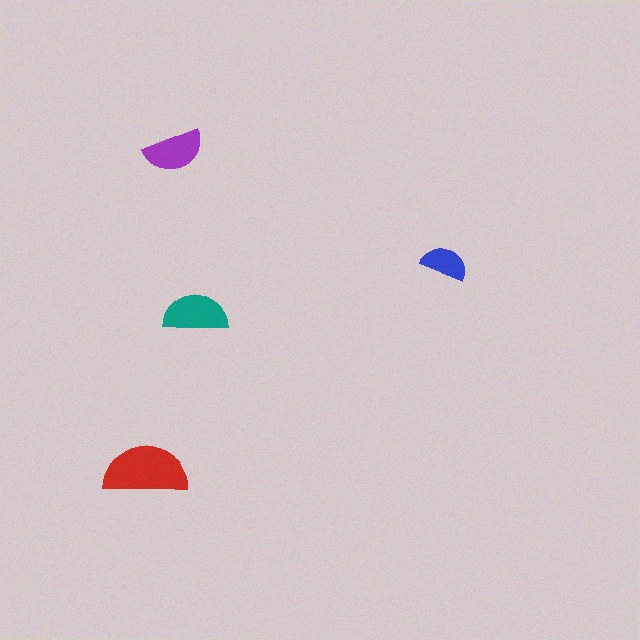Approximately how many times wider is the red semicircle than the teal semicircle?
About 1.5 times wider.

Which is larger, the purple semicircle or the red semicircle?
The red one.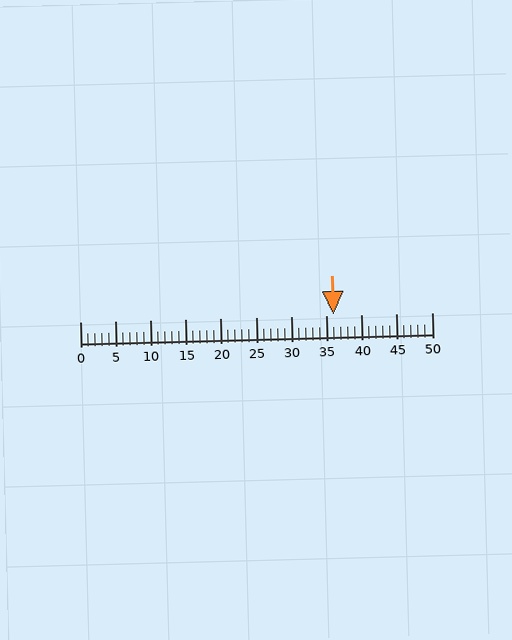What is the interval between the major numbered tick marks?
The major tick marks are spaced 5 units apart.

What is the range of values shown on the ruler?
The ruler shows values from 0 to 50.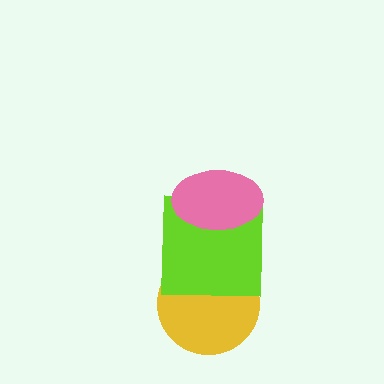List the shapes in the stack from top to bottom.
From top to bottom: the pink ellipse, the lime square, the yellow circle.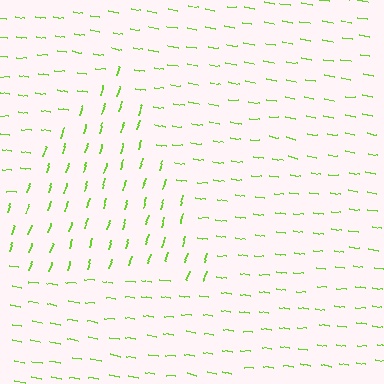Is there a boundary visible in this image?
Yes, there is a texture boundary formed by a change in line orientation.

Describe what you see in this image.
The image is filled with small lime line segments. A triangle region in the image has lines oriented differently from the surrounding lines, creating a visible texture boundary.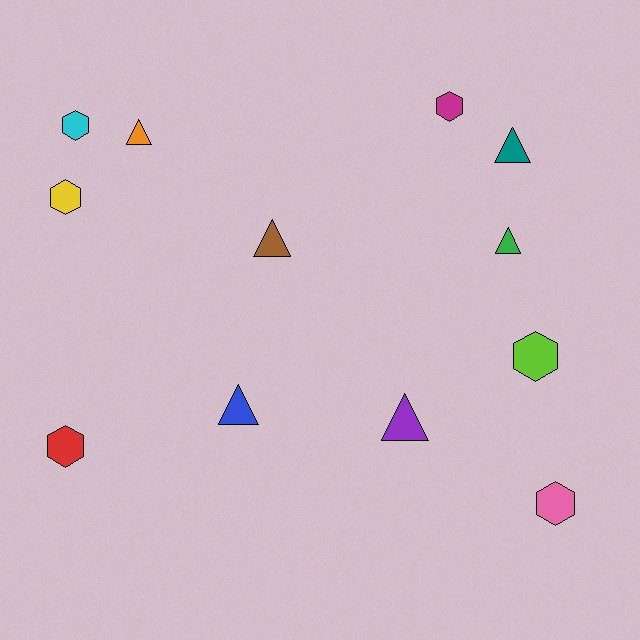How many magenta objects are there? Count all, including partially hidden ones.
There is 1 magenta object.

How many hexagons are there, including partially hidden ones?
There are 6 hexagons.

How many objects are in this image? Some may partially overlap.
There are 12 objects.